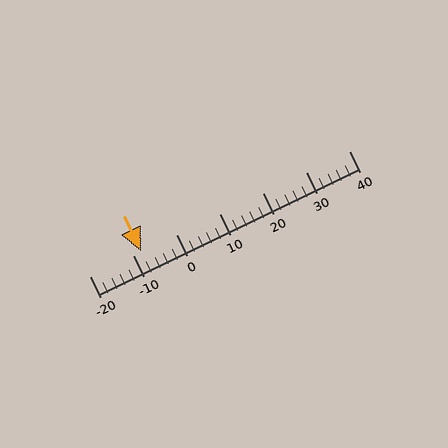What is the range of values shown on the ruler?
The ruler shows values from -20 to 40.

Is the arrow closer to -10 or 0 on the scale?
The arrow is closer to -10.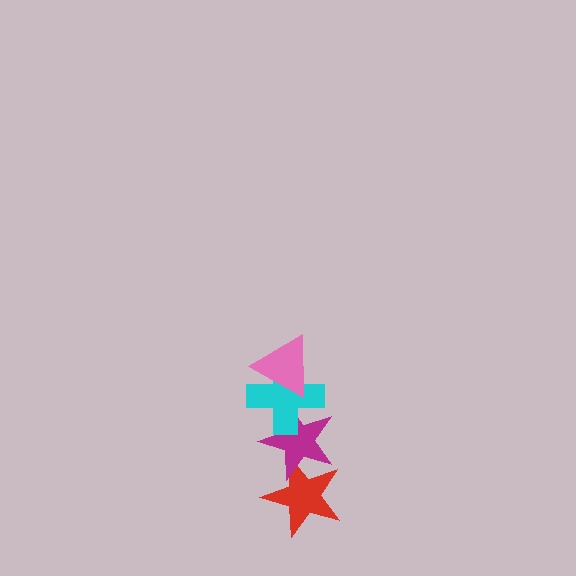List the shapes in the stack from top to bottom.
From top to bottom: the pink triangle, the cyan cross, the magenta star, the red star.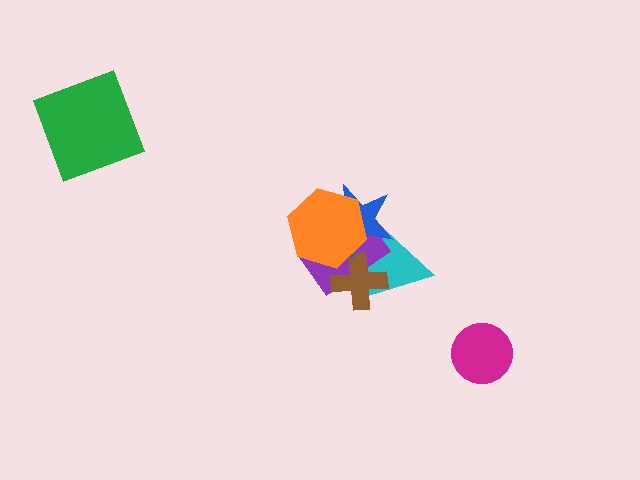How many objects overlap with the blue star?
3 objects overlap with the blue star.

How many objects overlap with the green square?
0 objects overlap with the green square.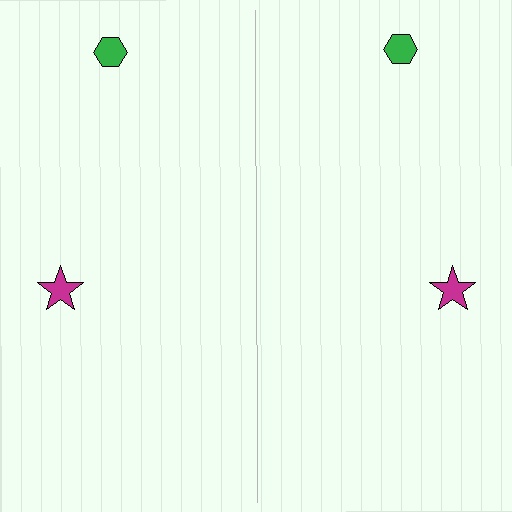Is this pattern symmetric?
Yes, this pattern has bilateral (reflection) symmetry.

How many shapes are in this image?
There are 4 shapes in this image.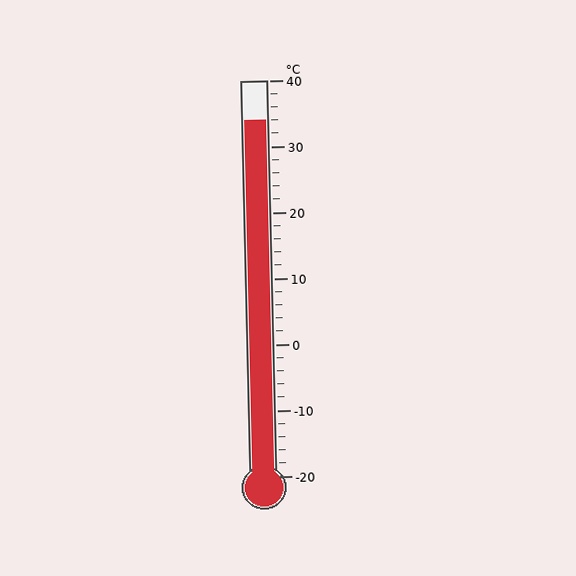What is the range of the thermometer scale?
The thermometer scale ranges from -20°C to 40°C.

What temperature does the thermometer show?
The thermometer shows approximately 34°C.